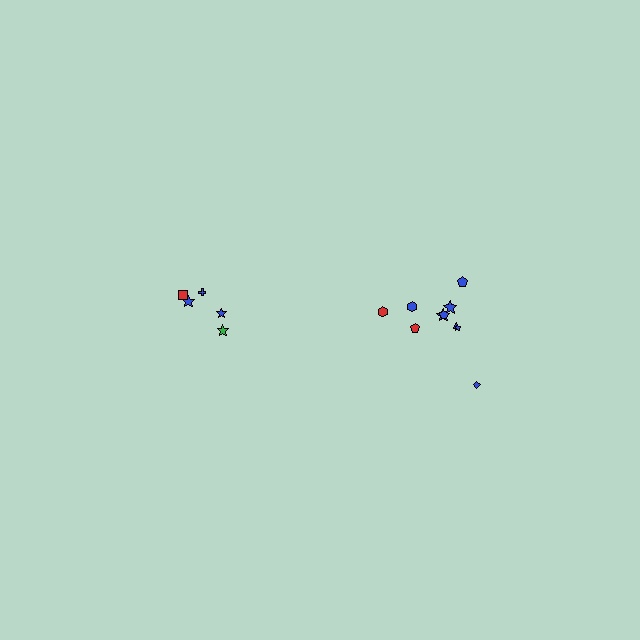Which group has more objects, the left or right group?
The right group.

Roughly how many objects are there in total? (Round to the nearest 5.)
Roughly 15 objects in total.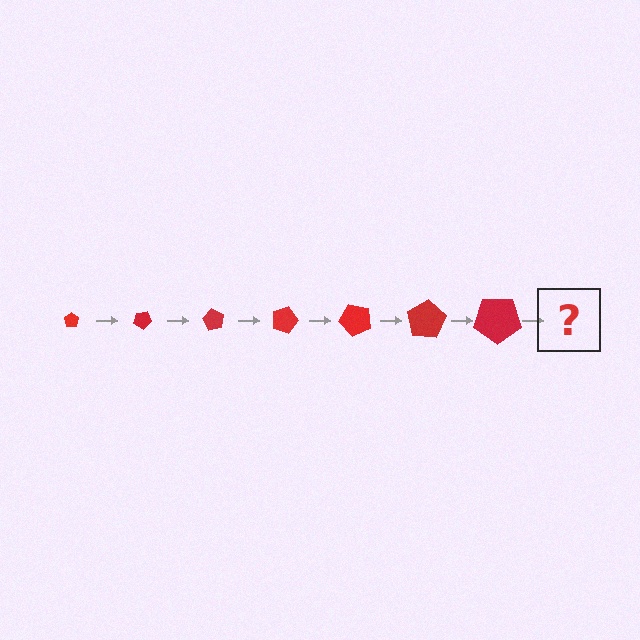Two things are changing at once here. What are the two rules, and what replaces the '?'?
The two rules are that the pentagon grows larger each step and it rotates 30 degrees each step. The '?' should be a pentagon, larger than the previous one and rotated 210 degrees from the start.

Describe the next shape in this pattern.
It should be a pentagon, larger than the previous one and rotated 210 degrees from the start.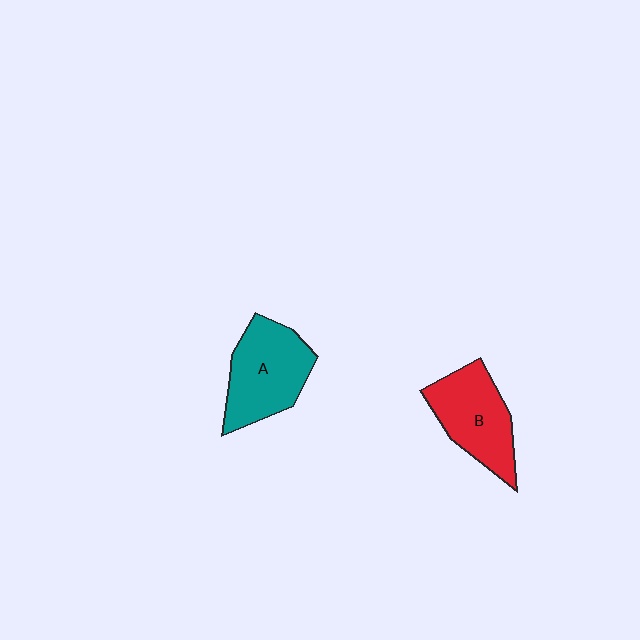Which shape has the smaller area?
Shape B (red).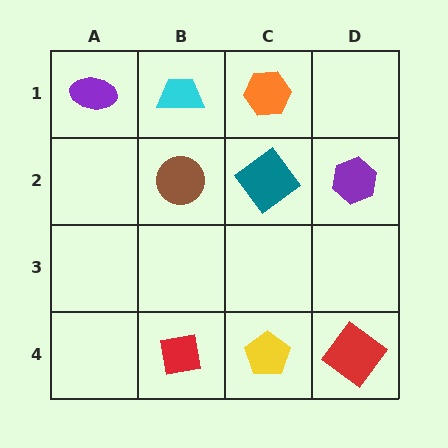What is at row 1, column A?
A purple ellipse.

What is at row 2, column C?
A teal diamond.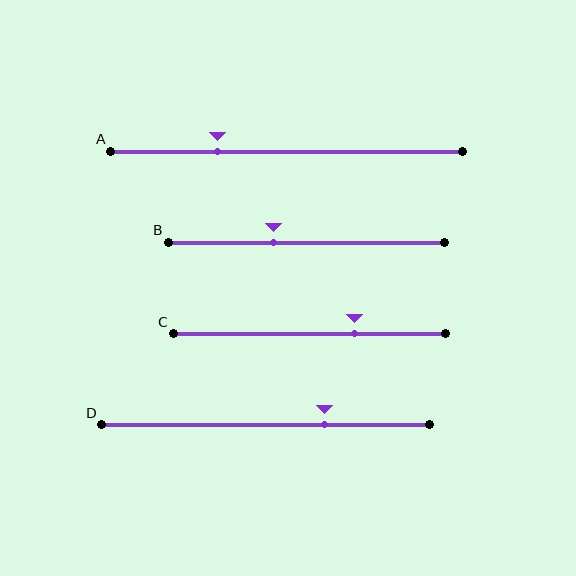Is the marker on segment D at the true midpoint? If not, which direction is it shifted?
No, the marker on segment D is shifted to the right by about 18% of the segment length.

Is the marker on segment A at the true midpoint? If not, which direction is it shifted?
No, the marker on segment A is shifted to the left by about 20% of the segment length.